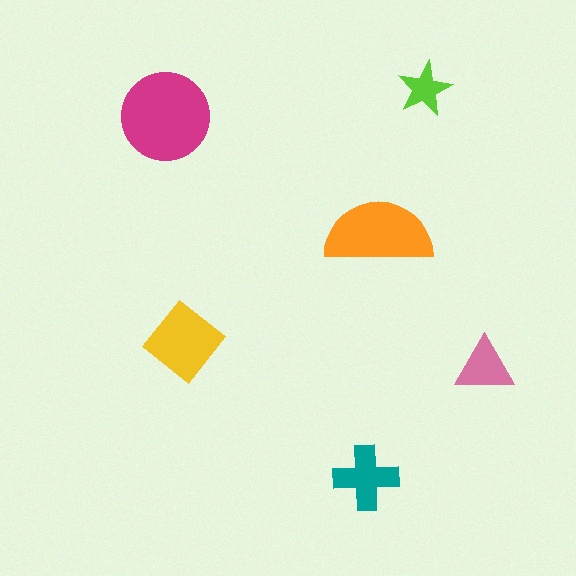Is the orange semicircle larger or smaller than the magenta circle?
Smaller.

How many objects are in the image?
There are 6 objects in the image.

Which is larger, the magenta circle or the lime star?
The magenta circle.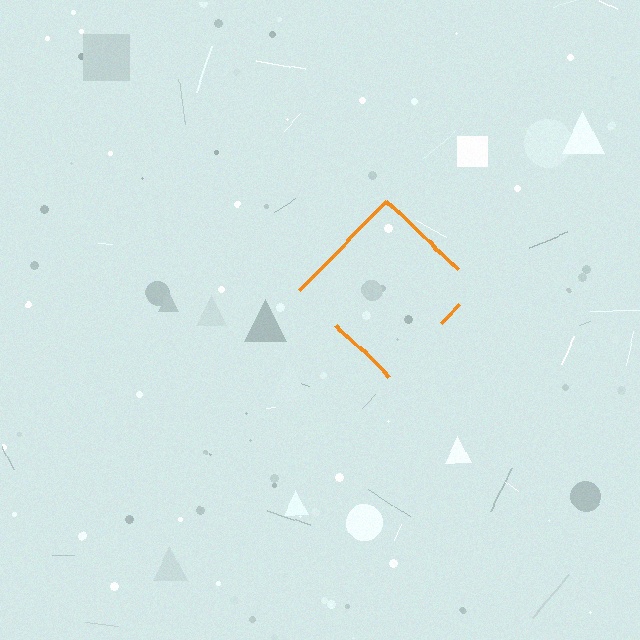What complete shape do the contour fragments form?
The contour fragments form a diamond.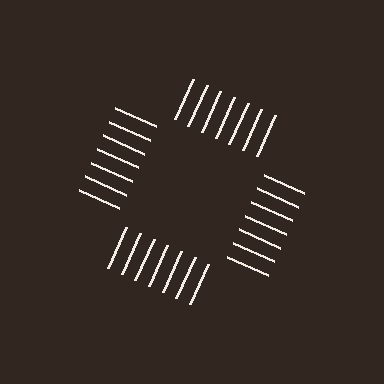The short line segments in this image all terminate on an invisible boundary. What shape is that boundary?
An illusory square — the line segments terminate on its edges but no continuous stroke is drawn.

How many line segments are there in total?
28 — 7 along each of the 4 edges.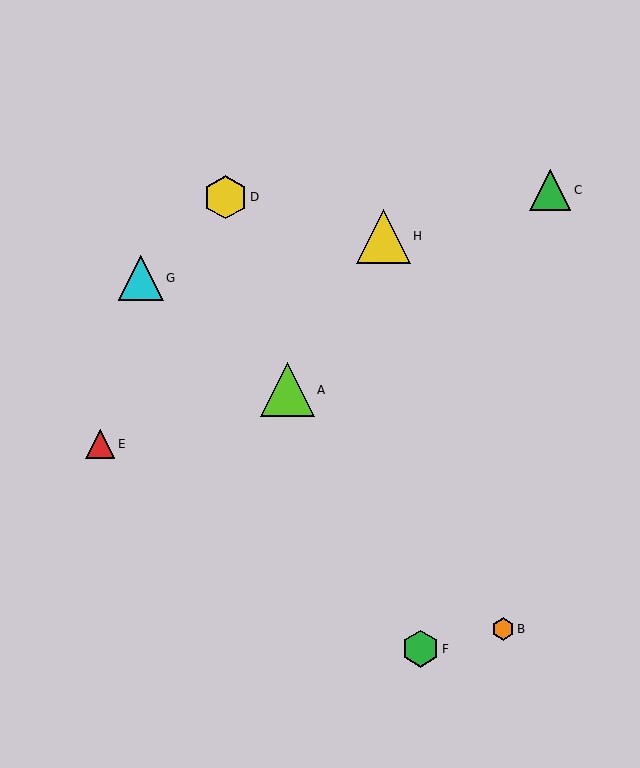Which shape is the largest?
The yellow triangle (labeled H) is the largest.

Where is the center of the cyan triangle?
The center of the cyan triangle is at (141, 278).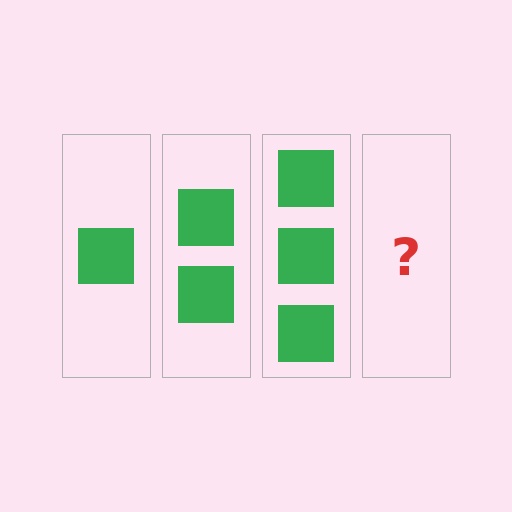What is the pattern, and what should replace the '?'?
The pattern is that each step adds one more square. The '?' should be 4 squares.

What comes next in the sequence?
The next element should be 4 squares.